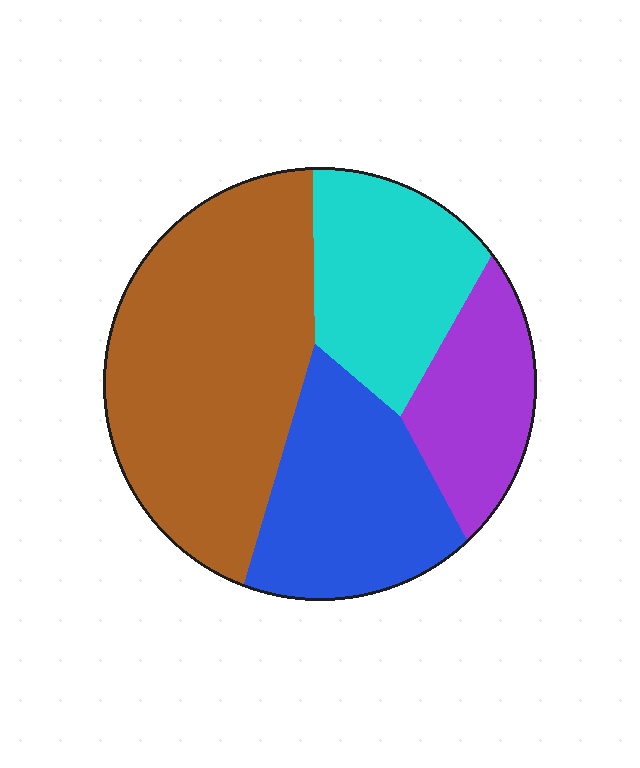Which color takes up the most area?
Brown, at roughly 40%.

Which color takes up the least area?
Purple, at roughly 15%.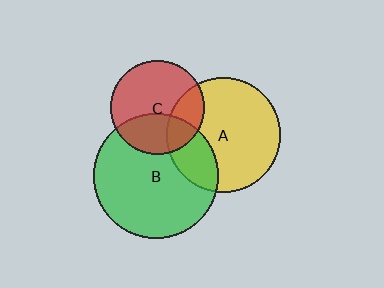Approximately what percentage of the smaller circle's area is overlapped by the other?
Approximately 35%.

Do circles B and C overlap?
Yes.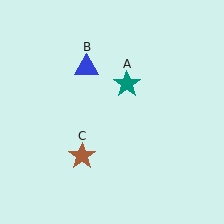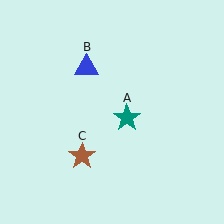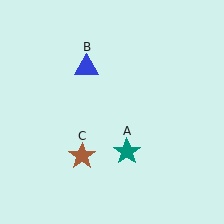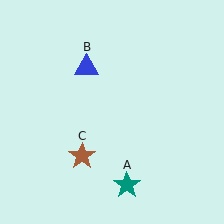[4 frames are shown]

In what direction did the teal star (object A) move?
The teal star (object A) moved down.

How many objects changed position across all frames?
1 object changed position: teal star (object A).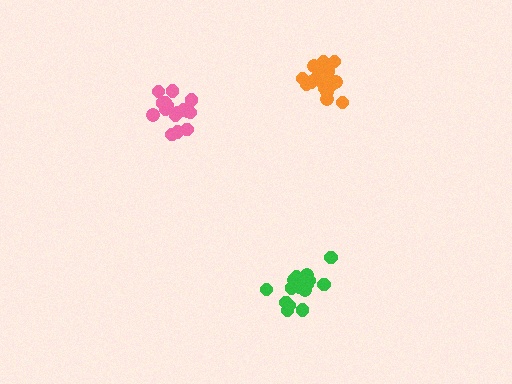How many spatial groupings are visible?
There are 3 spatial groupings.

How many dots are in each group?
Group 1: 19 dots, Group 2: 20 dots, Group 3: 16 dots (55 total).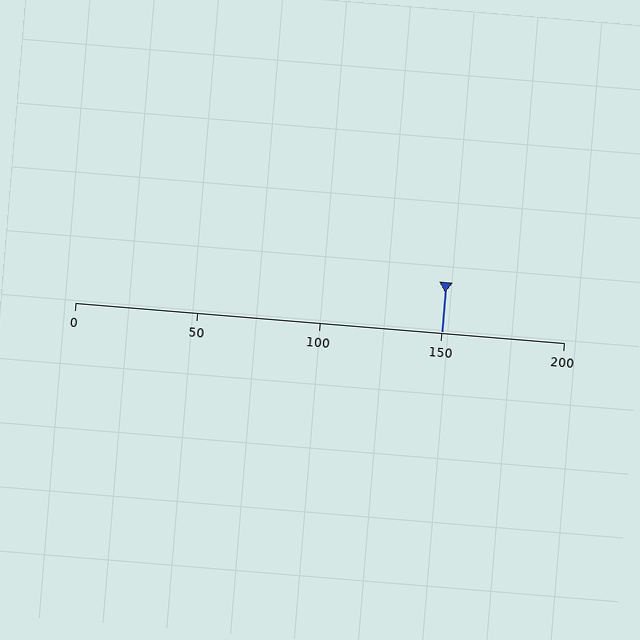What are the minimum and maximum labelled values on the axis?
The axis runs from 0 to 200.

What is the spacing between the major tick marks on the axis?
The major ticks are spaced 50 apart.